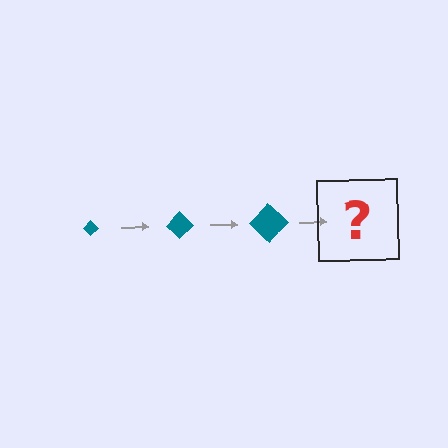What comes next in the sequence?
The next element should be a teal diamond, larger than the previous one.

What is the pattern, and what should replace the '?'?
The pattern is that the diamond gets progressively larger each step. The '?' should be a teal diamond, larger than the previous one.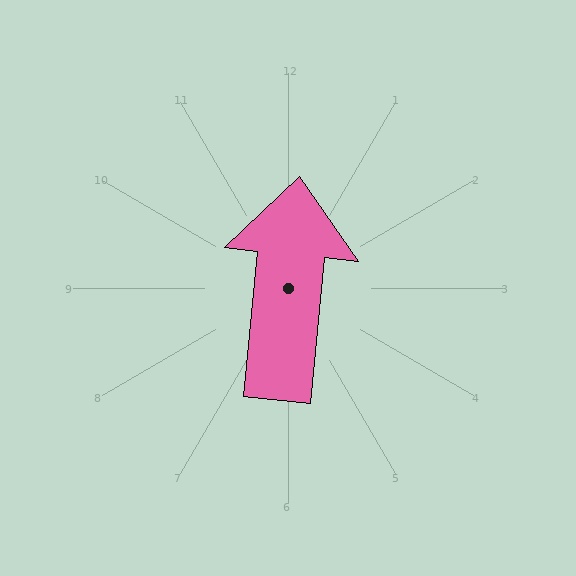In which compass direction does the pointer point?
North.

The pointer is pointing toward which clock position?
Roughly 12 o'clock.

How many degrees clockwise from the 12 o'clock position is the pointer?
Approximately 6 degrees.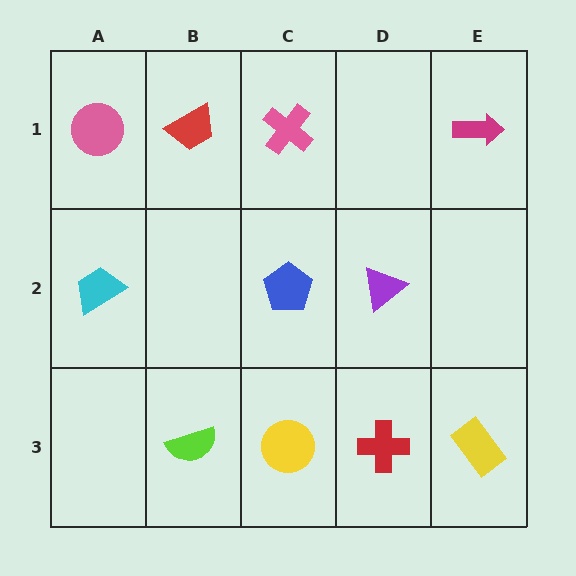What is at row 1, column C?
A pink cross.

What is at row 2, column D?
A purple triangle.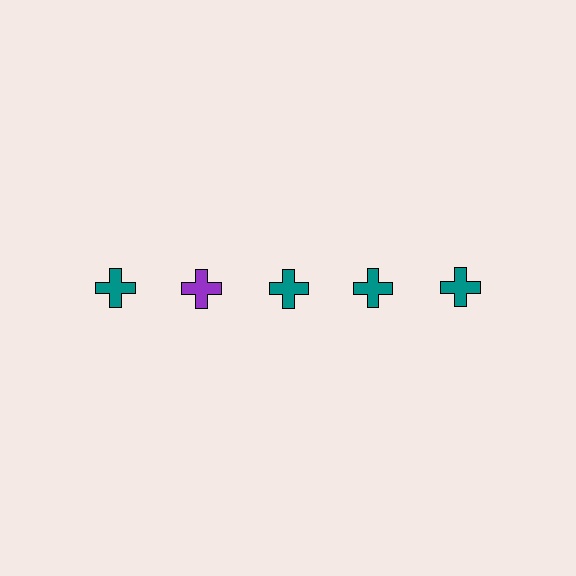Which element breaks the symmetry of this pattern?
The purple cross in the top row, second from left column breaks the symmetry. All other shapes are teal crosses.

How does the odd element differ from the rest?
It has a different color: purple instead of teal.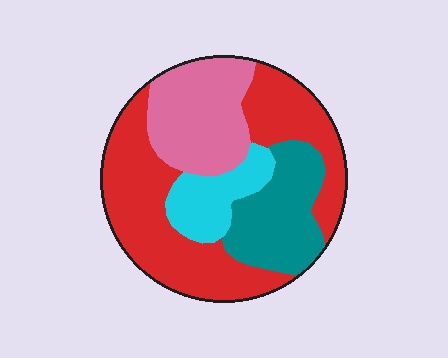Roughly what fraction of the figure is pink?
Pink takes up less than a quarter of the figure.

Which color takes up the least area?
Cyan, at roughly 10%.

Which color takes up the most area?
Red, at roughly 45%.